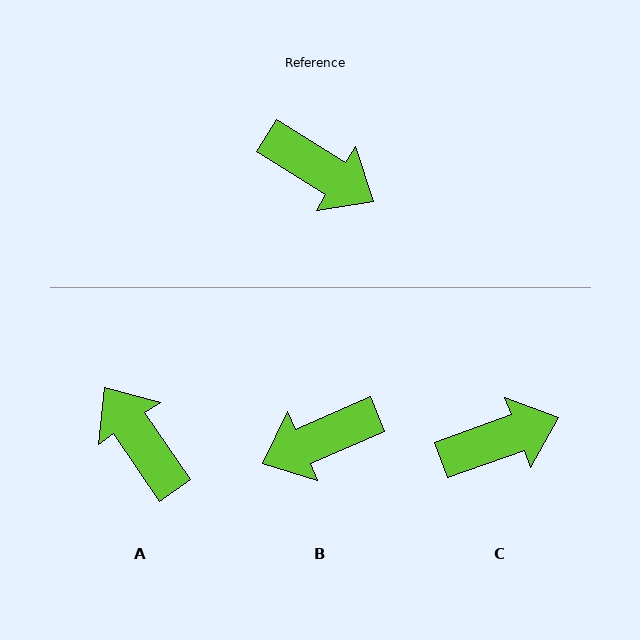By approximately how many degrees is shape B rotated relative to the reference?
Approximately 125 degrees clockwise.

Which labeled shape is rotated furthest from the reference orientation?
A, about 156 degrees away.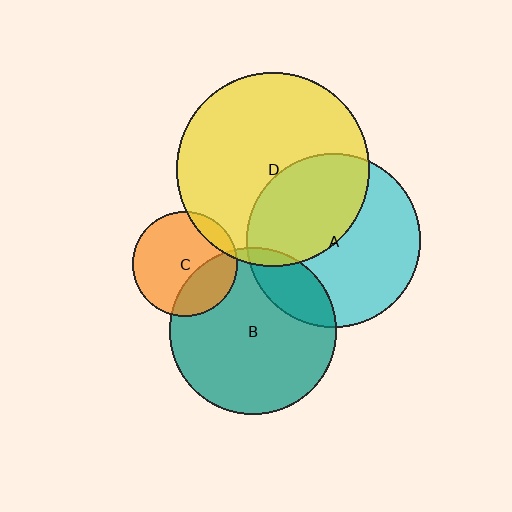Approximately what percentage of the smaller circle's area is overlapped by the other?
Approximately 30%.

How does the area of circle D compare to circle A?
Approximately 1.2 times.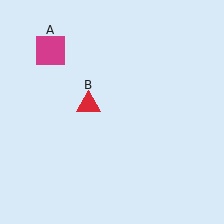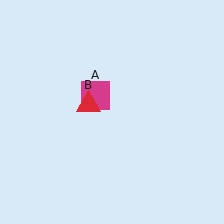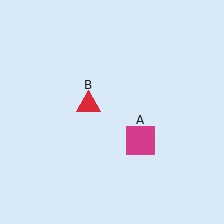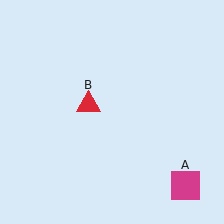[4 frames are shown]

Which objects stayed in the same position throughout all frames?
Red triangle (object B) remained stationary.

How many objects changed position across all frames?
1 object changed position: magenta square (object A).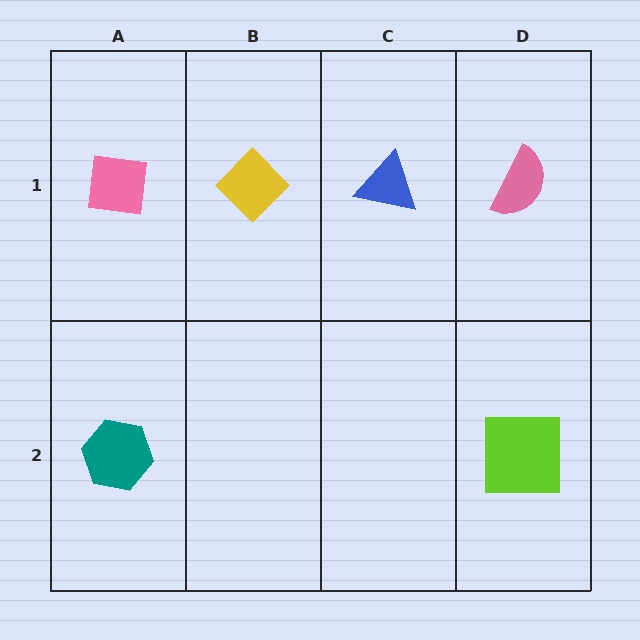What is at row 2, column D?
A lime square.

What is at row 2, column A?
A teal hexagon.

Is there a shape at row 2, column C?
No, that cell is empty.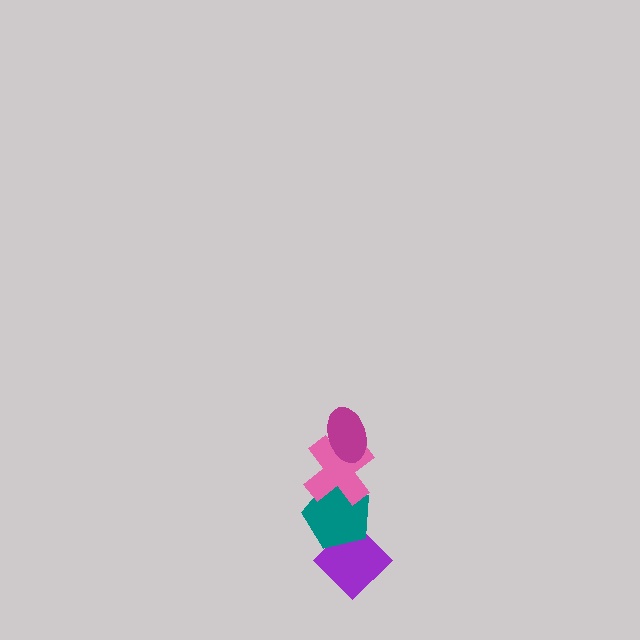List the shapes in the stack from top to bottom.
From top to bottom: the magenta ellipse, the pink cross, the teal pentagon, the purple diamond.